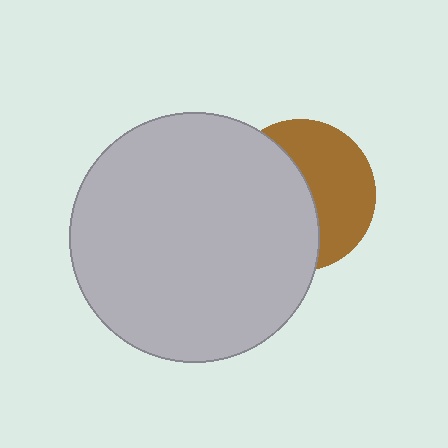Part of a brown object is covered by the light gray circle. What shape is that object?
It is a circle.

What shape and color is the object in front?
The object in front is a light gray circle.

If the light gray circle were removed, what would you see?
You would see the complete brown circle.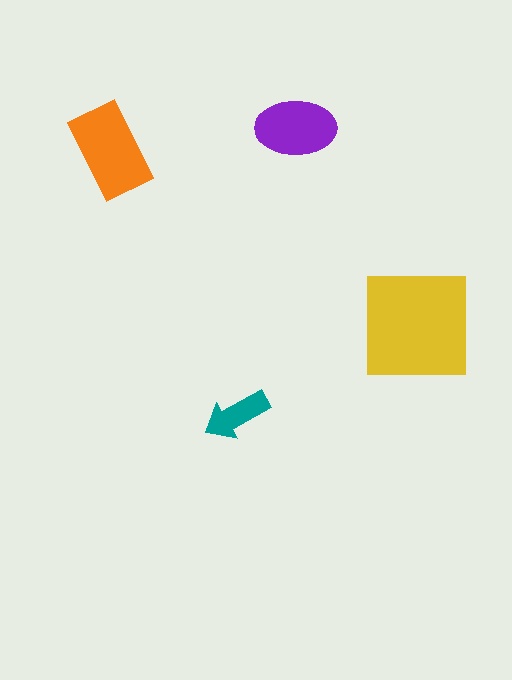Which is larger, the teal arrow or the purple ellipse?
The purple ellipse.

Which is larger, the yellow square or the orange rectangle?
The yellow square.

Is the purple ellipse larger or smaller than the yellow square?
Smaller.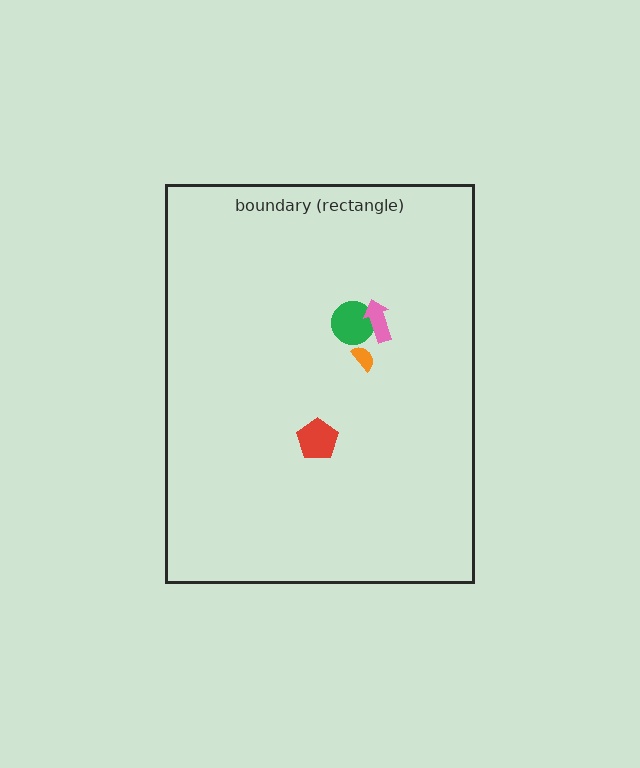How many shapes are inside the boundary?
4 inside, 0 outside.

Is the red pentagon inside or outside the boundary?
Inside.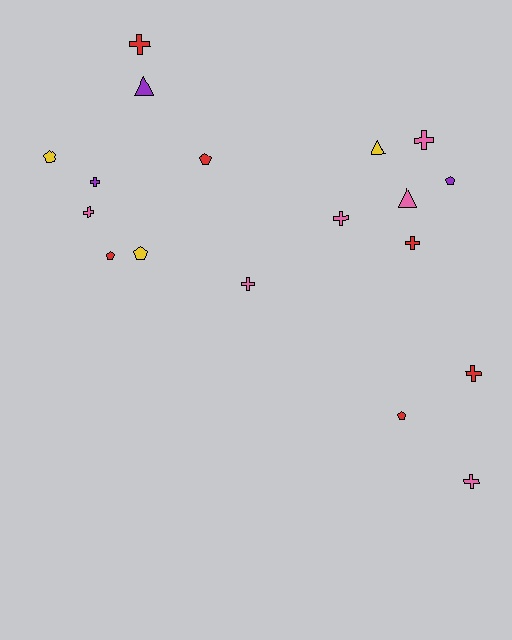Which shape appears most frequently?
Cross, with 9 objects.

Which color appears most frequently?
Red, with 6 objects.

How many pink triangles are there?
There is 1 pink triangle.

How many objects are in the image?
There are 18 objects.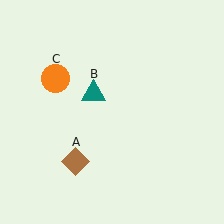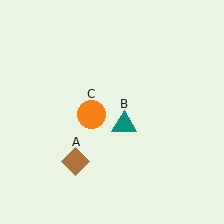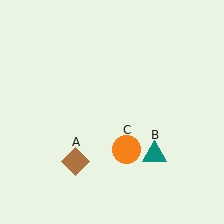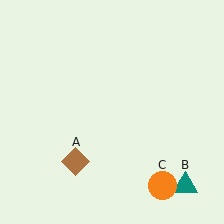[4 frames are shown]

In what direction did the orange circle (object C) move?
The orange circle (object C) moved down and to the right.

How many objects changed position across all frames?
2 objects changed position: teal triangle (object B), orange circle (object C).